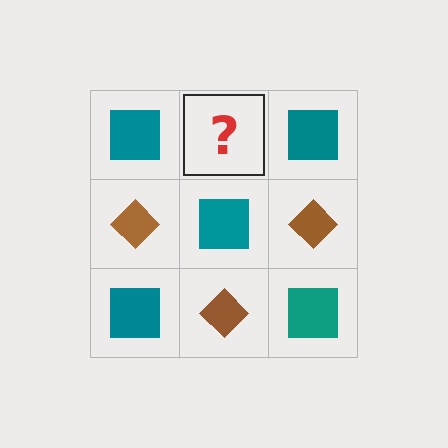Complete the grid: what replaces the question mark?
The question mark should be replaced with a brown diamond.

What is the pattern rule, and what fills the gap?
The rule is that it alternates teal square and brown diamond in a checkerboard pattern. The gap should be filled with a brown diamond.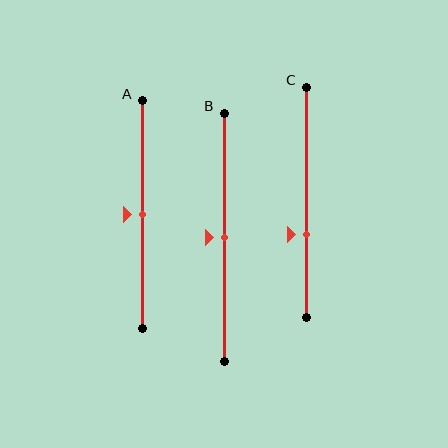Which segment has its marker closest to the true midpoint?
Segment A has its marker closest to the true midpoint.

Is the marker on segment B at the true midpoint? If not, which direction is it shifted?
Yes, the marker on segment B is at the true midpoint.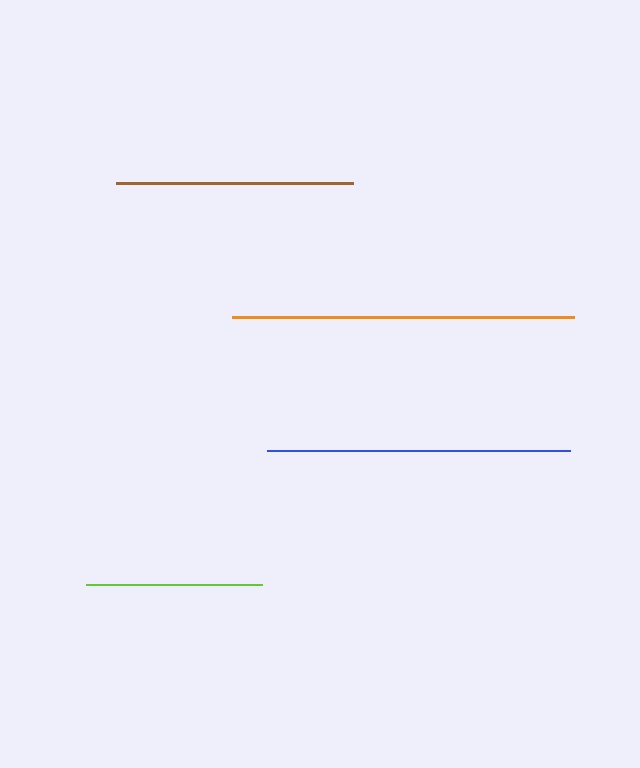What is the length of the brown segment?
The brown segment is approximately 237 pixels long.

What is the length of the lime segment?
The lime segment is approximately 176 pixels long.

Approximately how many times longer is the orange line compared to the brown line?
The orange line is approximately 1.4 times the length of the brown line.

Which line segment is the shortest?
The lime line is the shortest at approximately 176 pixels.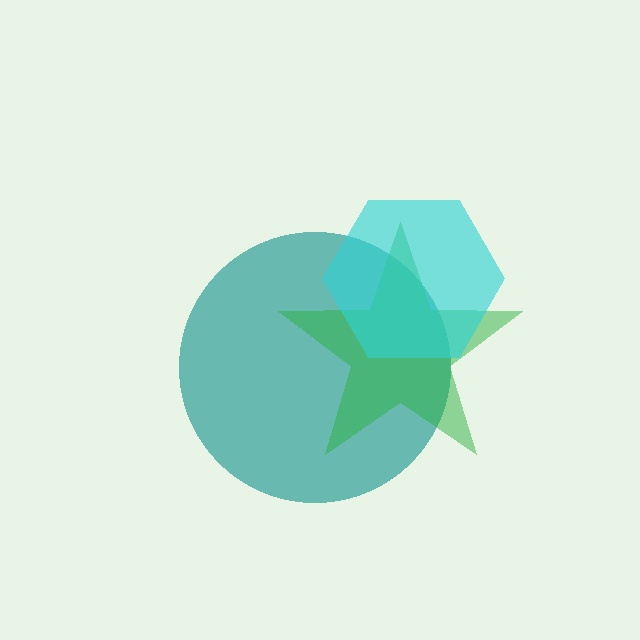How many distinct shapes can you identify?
There are 3 distinct shapes: a teal circle, a green star, a cyan hexagon.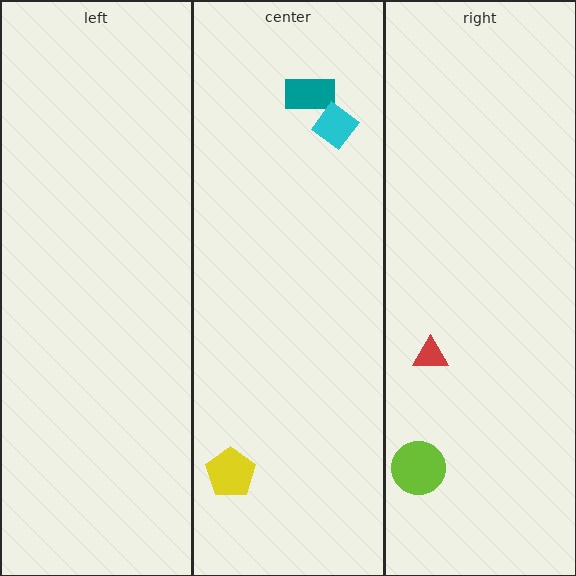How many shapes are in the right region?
2.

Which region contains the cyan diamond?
The center region.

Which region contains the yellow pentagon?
The center region.